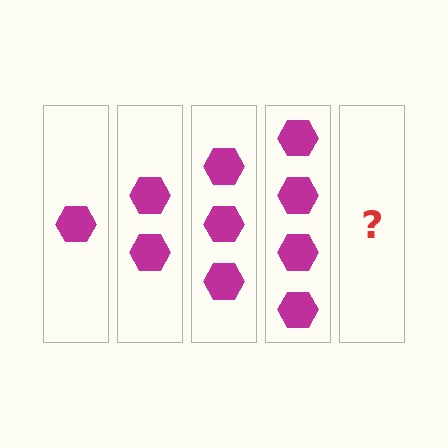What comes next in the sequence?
The next element should be 5 hexagons.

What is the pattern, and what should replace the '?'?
The pattern is that each step adds one more hexagon. The '?' should be 5 hexagons.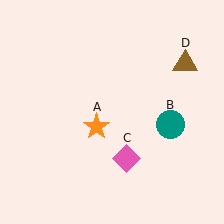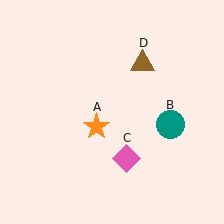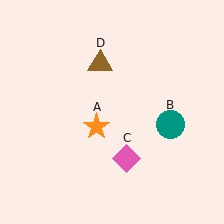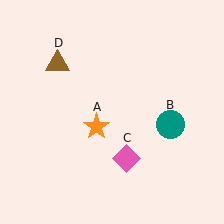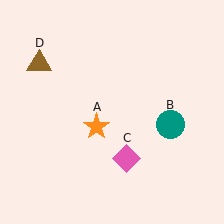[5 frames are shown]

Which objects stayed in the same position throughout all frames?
Orange star (object A) and teal circle (object B) and pink diamond (object C) remained stationary.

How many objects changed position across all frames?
1 object changed position: brown triangle (object D).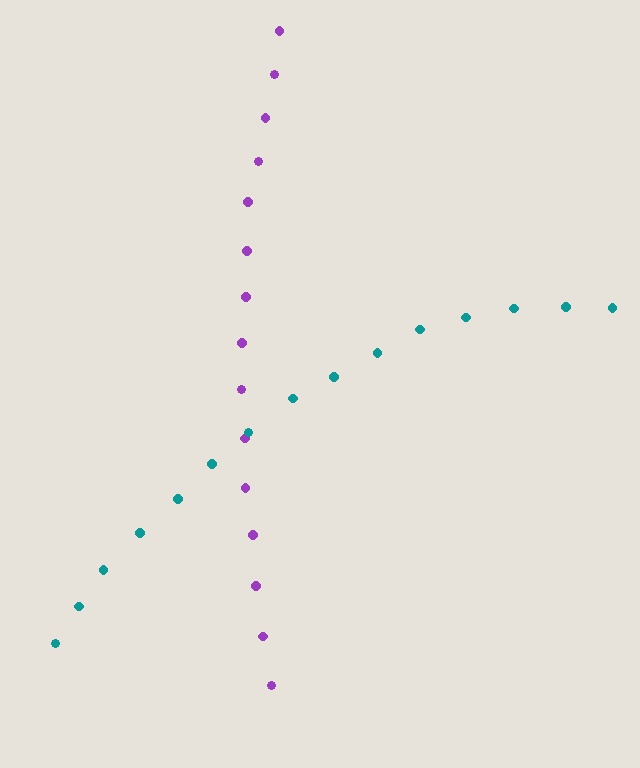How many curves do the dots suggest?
There are 2 distinct paths.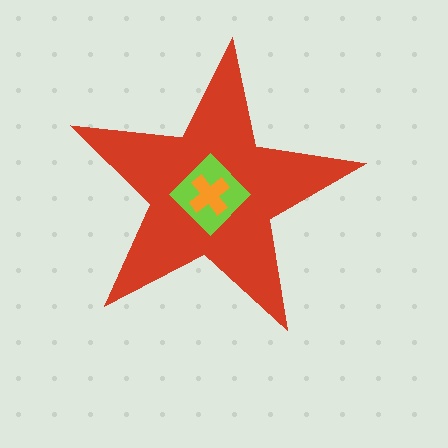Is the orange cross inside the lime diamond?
Yes.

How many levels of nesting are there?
3.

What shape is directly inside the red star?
The lime diamond.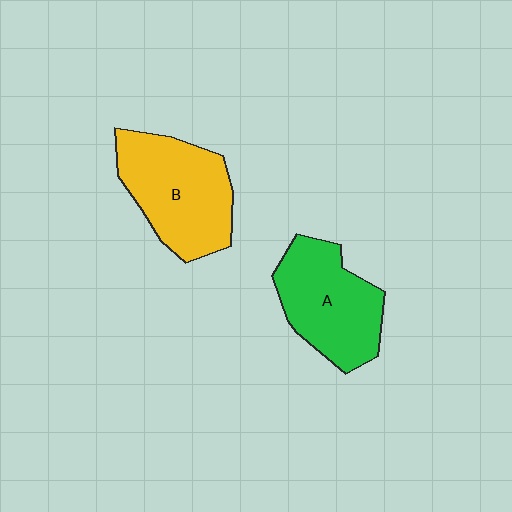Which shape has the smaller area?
Shape A (green).